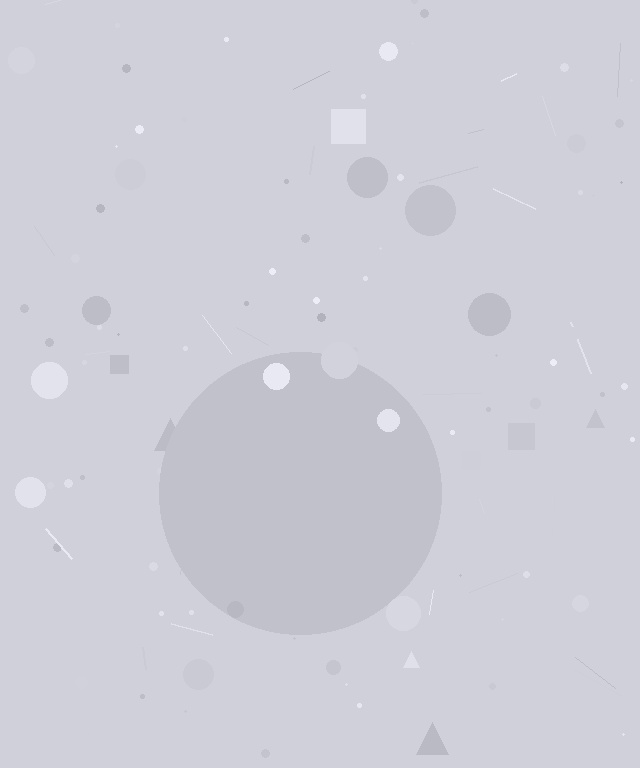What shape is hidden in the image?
A circle is hidden in the image.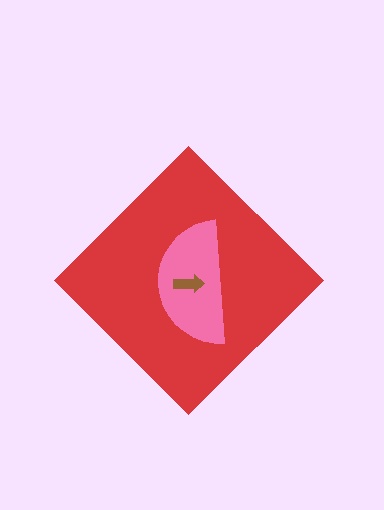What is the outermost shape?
The red diamond.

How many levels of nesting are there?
3.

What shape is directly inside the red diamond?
The pink semicircle.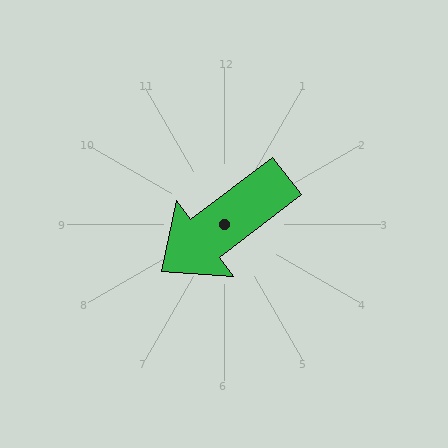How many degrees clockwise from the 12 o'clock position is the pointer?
Approximately 233 degrees.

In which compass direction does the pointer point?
Southwest.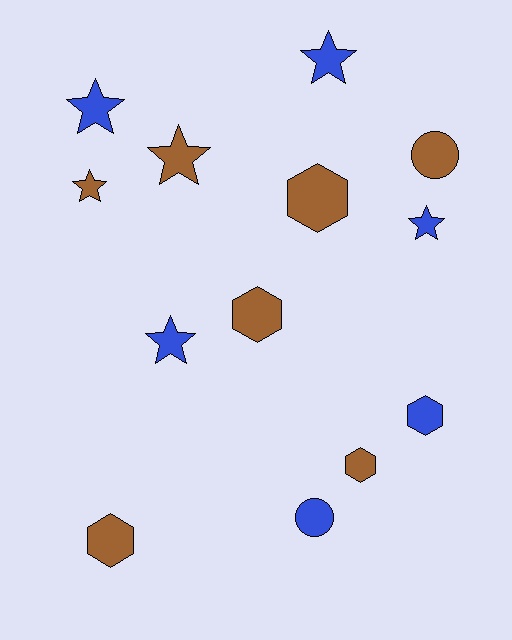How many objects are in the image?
There are 13 objects.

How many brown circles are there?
There is 1 brown circle.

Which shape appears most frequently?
Star, with 6 objects.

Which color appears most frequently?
Brown, with 7 objects.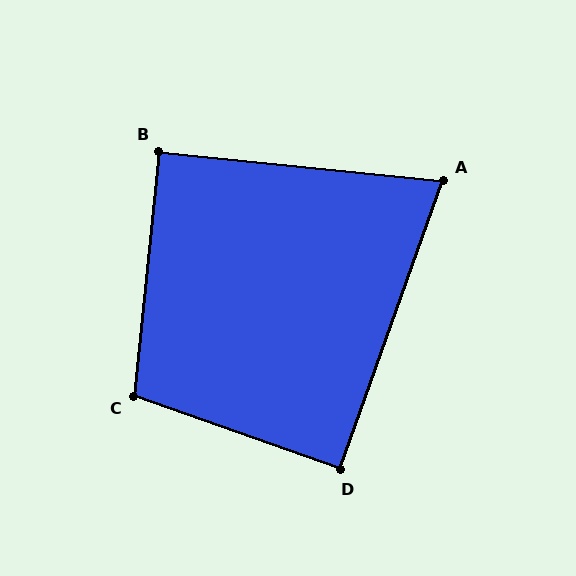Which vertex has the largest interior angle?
C, at approximately 104 degrees.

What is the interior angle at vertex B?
Approximately 90 degrees (approximately right).